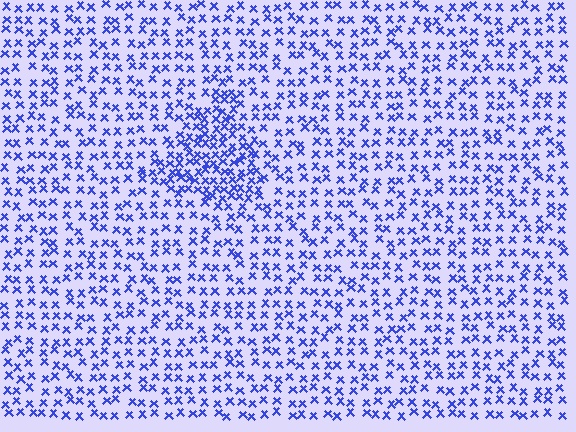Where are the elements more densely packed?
The elements are more densely packed inside the triangle boundary.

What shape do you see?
I see a triangle.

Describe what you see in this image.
The image contains small blue elements arranged at two different densities. A triangle-shaped region is visible where the elements are more densely packed than the surrounding area.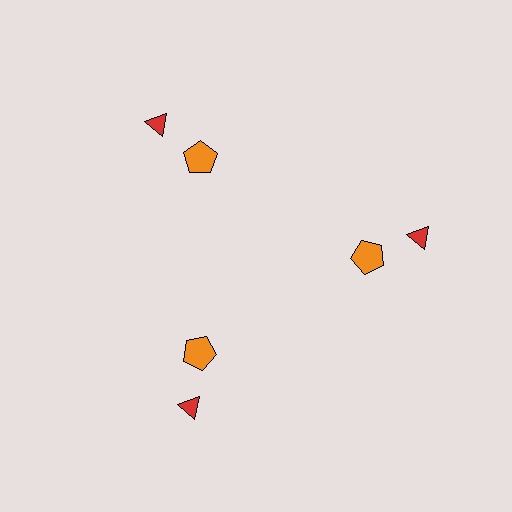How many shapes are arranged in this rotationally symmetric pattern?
There are 6 shapes, arranged in 3 groups of 2.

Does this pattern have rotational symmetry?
Yes, this pattern has 3-fold rotational symmetry. It looks the same after rotating 120 degrees around the center.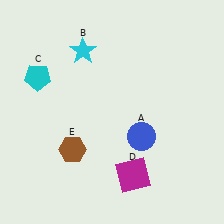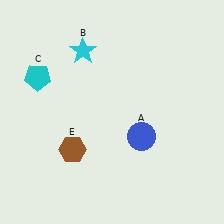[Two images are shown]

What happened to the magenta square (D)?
The magenta square (D) was removed in Image 2. It was in the bottom-right area of Image 1.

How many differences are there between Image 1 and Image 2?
There is 1 difference between the two images.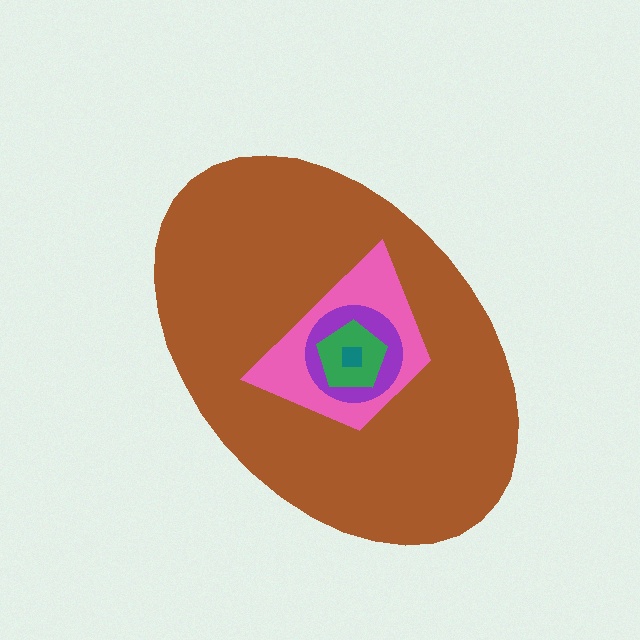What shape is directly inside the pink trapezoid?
The purple circle.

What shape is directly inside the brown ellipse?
The pink trapezoid.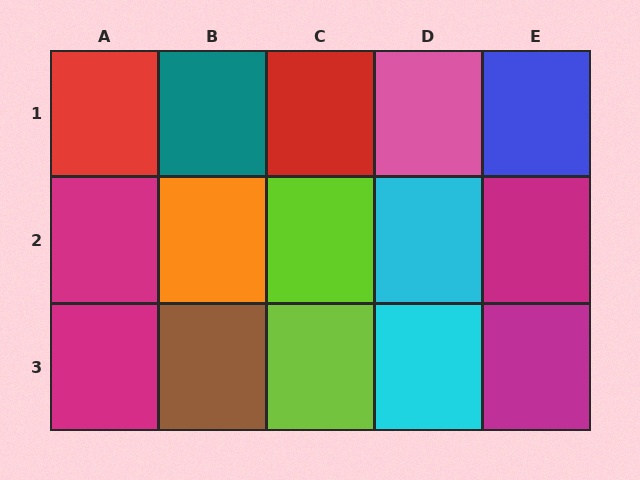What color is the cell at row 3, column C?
Lime.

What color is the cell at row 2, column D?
Cyan.